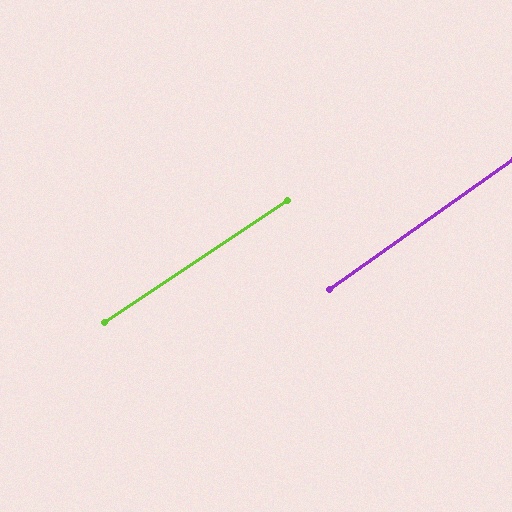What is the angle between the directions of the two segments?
Approximately 1 degree.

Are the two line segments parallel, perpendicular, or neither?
Parallel — their directions differ by only 1.4°.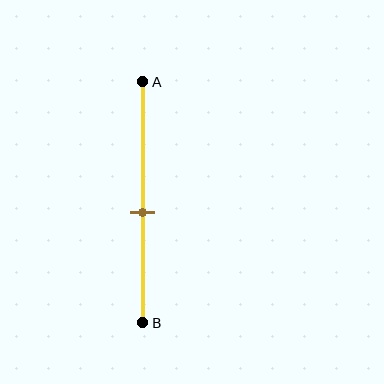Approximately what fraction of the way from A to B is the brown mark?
The brown mark is approximately 55% of the way from A to B.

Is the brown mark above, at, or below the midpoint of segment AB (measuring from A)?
The brown mark is below the midpoint of segment AB.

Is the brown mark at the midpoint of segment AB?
No, the mark is at about 55% from A, not at the 50% midpoint.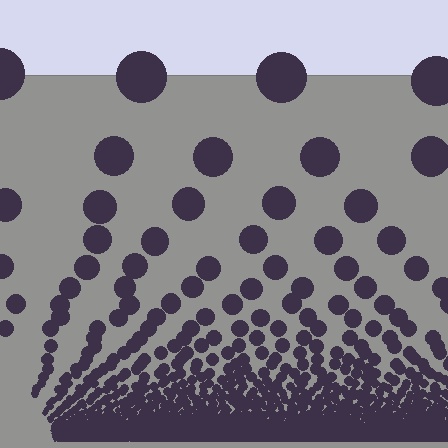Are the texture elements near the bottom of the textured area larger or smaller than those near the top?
Smaller. The gradient is inverted — elements near the bottom are smaller and denser.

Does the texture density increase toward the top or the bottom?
Density increases toward the bottom.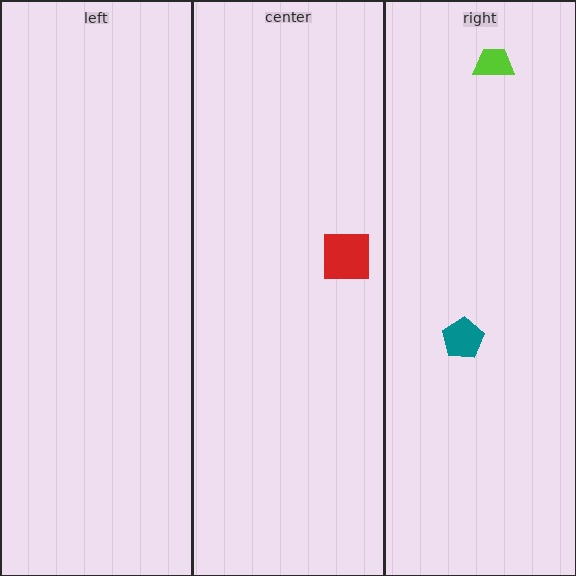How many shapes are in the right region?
2.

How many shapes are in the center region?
1.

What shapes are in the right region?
The teal pentagon, the lime trapezoid.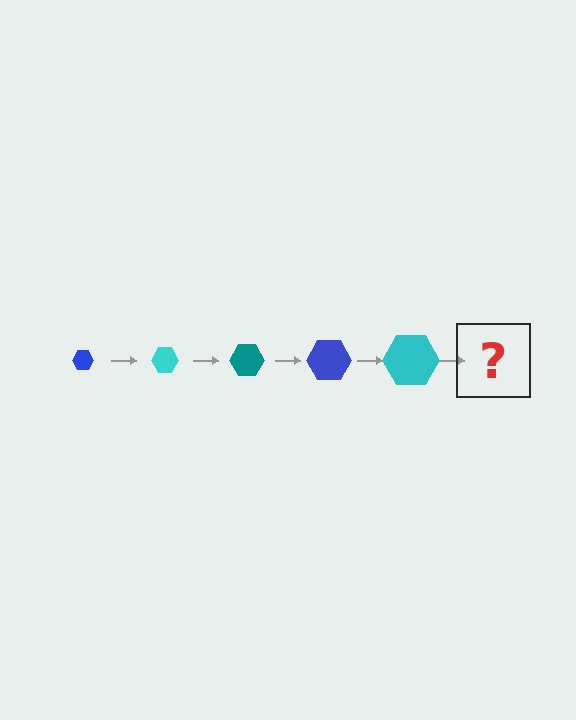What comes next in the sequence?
The next element should be a teal hexagon, larger than the previous one.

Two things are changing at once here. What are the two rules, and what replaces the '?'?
The two rules are that the hexagon grows larger each step and the color cycles through blue, cyan, and teal. The '?' should be a teal hexagon, larger than the previous one.